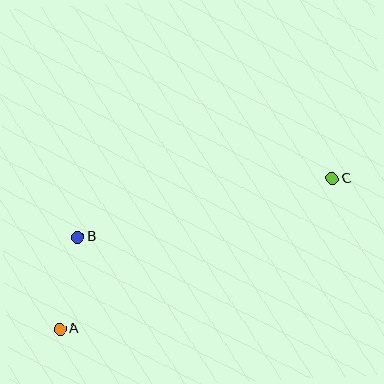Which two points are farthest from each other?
Points A and C are farthest from each other.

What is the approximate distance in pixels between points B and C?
The distance between B and C is approximately 261 pixels.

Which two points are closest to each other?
Points A and B are closest to each other.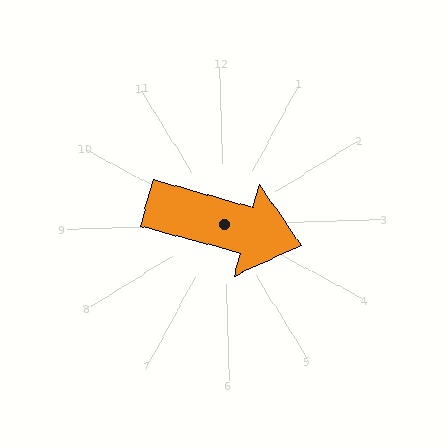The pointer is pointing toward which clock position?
Roughly 4 o'clock.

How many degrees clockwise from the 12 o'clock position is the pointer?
Approximately 107 degrees.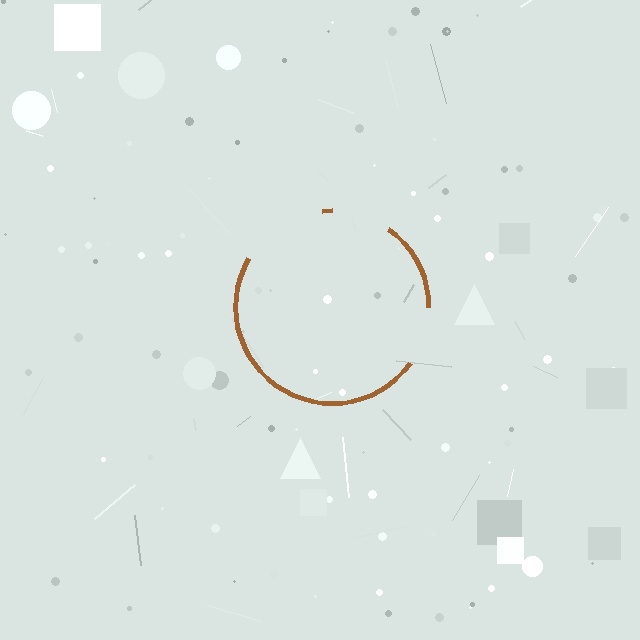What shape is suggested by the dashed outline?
The dashed outline suggests a circle.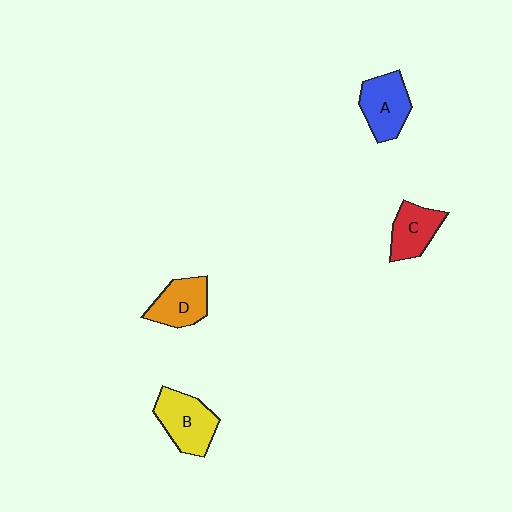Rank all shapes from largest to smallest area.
From largest to smallest: B (yellow), A (blue), D (orange), C (red).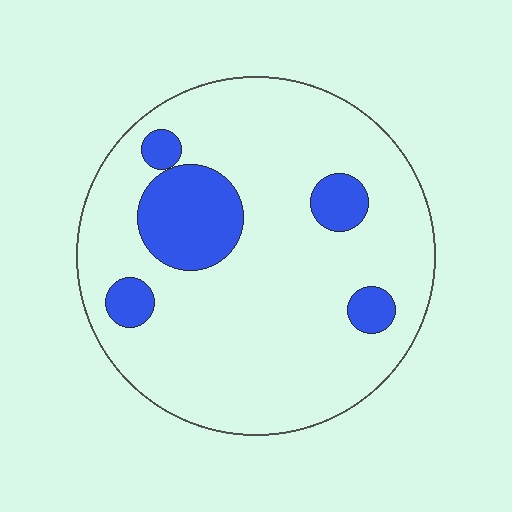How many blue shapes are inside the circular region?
5.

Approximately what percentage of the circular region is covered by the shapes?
Approximately 15%.